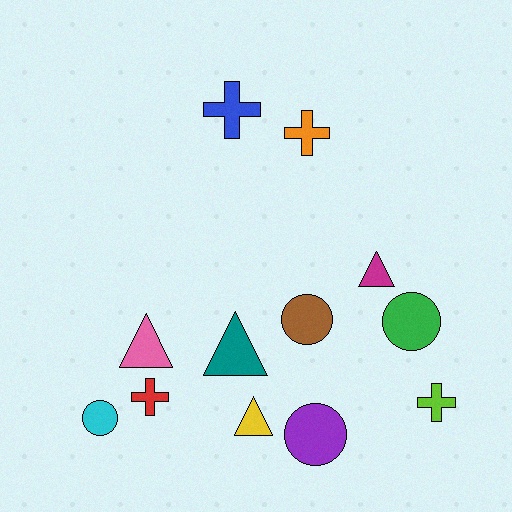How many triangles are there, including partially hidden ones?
There are 4 triangles.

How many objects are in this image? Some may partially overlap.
There are 12 objects.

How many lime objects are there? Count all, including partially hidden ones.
There is 1 lime object.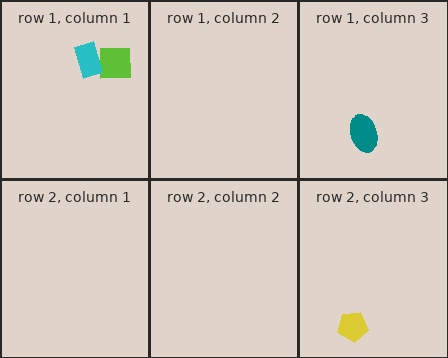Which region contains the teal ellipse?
The row 1, column 3 region.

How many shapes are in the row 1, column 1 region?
2.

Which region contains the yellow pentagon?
The row 2, column 3 region.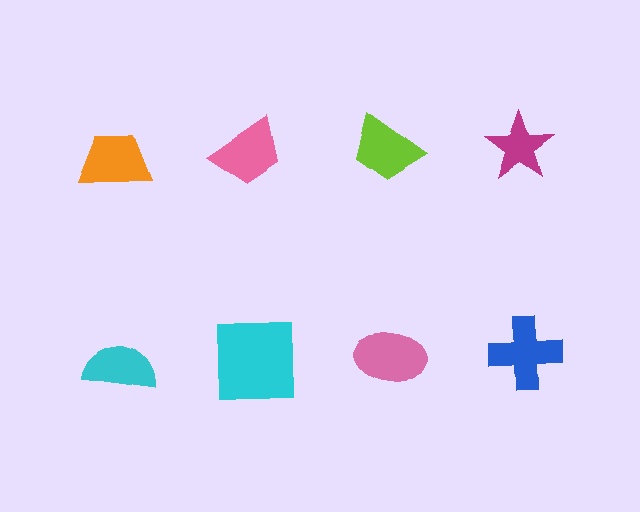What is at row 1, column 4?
A magenta star.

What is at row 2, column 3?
A pink ellipse.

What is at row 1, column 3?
A lime trapezoid.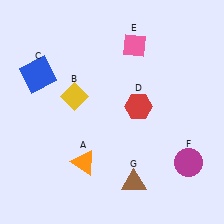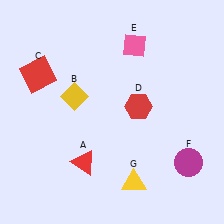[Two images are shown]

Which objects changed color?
A changed from orange to red. C changed from blue to red. G changed from brown to yellow.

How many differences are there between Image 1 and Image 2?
There are 3 differences between the two images.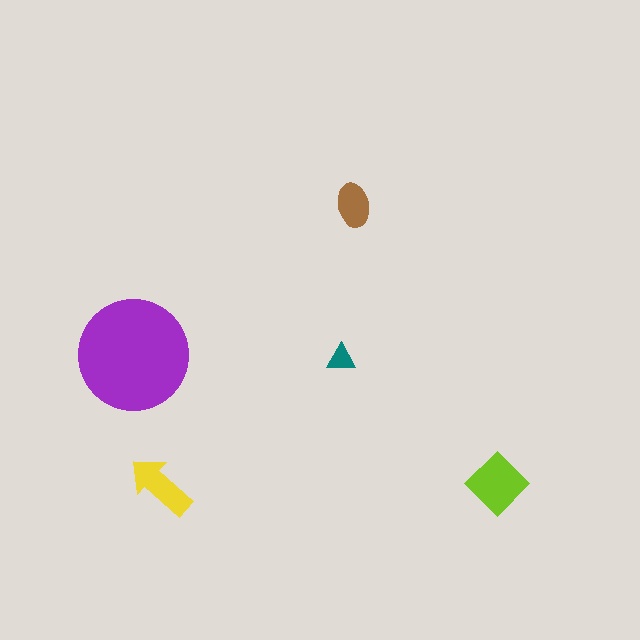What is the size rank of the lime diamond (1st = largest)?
2nd.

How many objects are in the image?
There are 5 objects in the image.